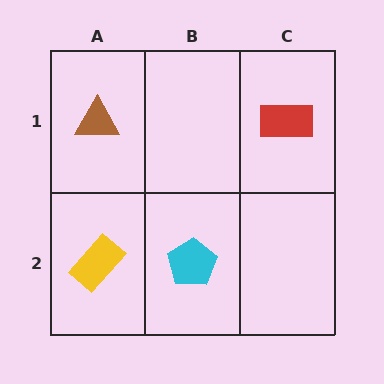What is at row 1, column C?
A red rectangle.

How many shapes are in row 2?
2 shapes.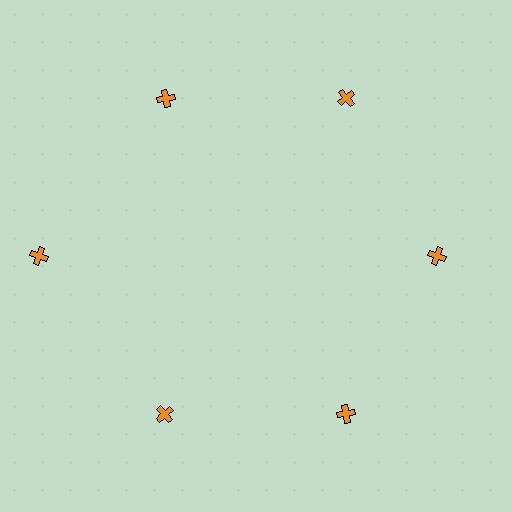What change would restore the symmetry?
The symmetry would be restored by moving it inward, back onto the ring so that all 6 crosses sit at equal angles and equal distance from the center.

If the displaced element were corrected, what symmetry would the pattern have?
It would have 6-fold rotational symmetry — the pattern would map onto itself every 60 degrees.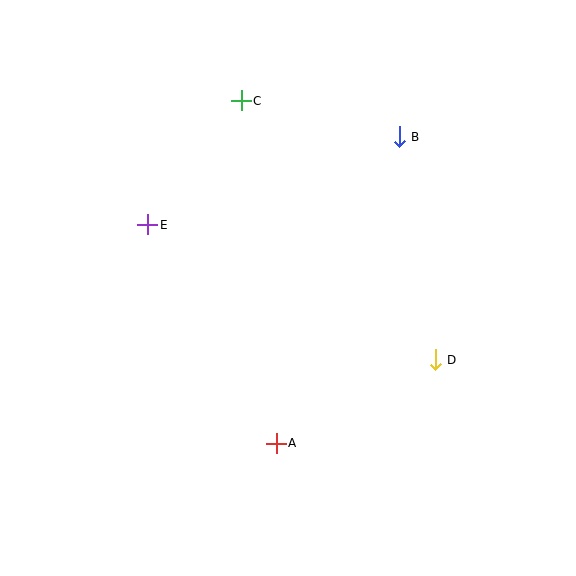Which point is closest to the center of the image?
Point E at (148, 225) is closest to the center.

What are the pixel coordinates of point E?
Point E is at (148, 225).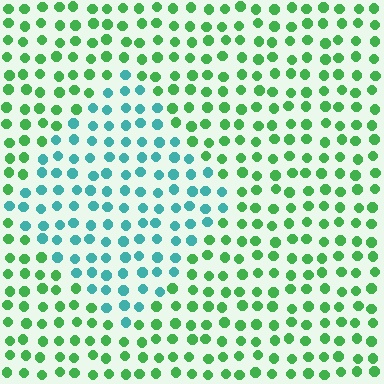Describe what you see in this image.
The image is filled with small green elements in a uniform arrangement. A diamond-shaped region is visible where the elements are tinted to a slightly different hue, forming a subtle color boundary.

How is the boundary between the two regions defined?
The boundary is defined purely by a slight shift in hue (about 51 degrees). Spacing, size, and orientation are identical on both sides.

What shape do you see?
I see a diamond.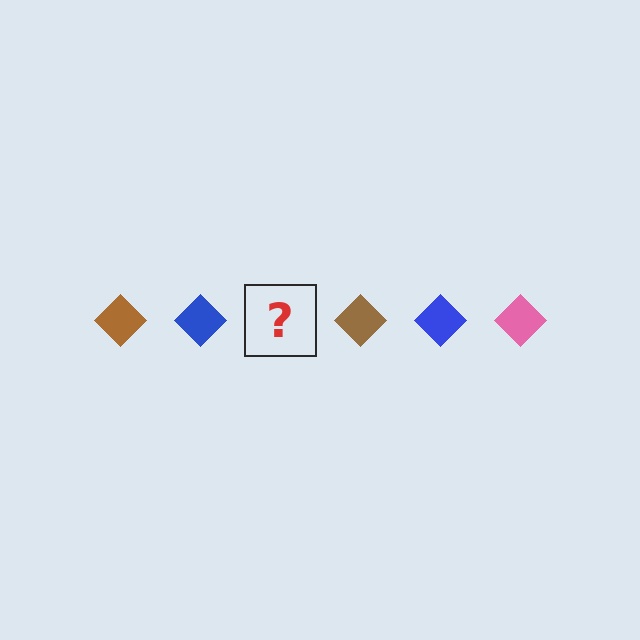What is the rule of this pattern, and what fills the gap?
The rule is that the pattern cycles through brown, blue, pink diamonds. The gap should be filled with a pink diamond.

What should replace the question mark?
The question mark should be replaced with a pink diamond.